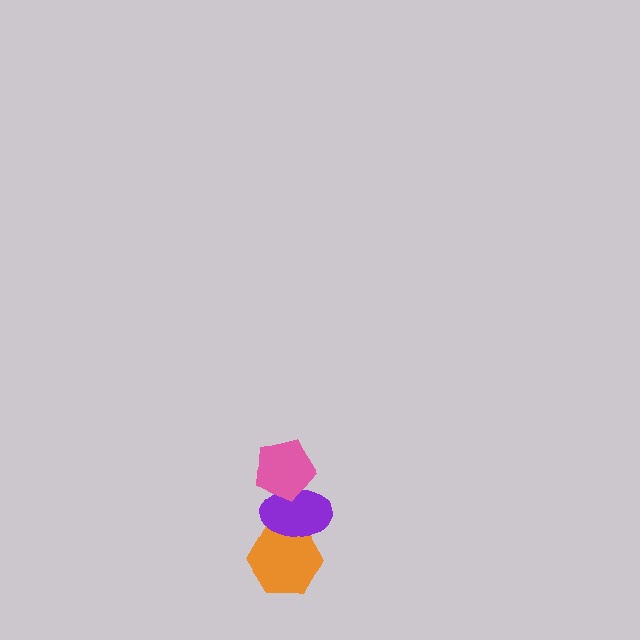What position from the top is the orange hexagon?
The orange hexagon is 3rd from the top.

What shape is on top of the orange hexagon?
The purple ellipse is on top of the orange hexagon.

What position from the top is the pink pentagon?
The pink pentagon is 1st from the top.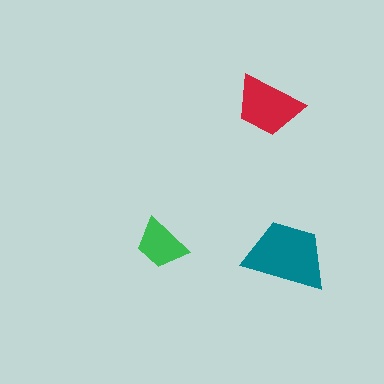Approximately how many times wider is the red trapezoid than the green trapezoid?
About 1.5 times wider.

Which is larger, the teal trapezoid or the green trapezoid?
The teal one.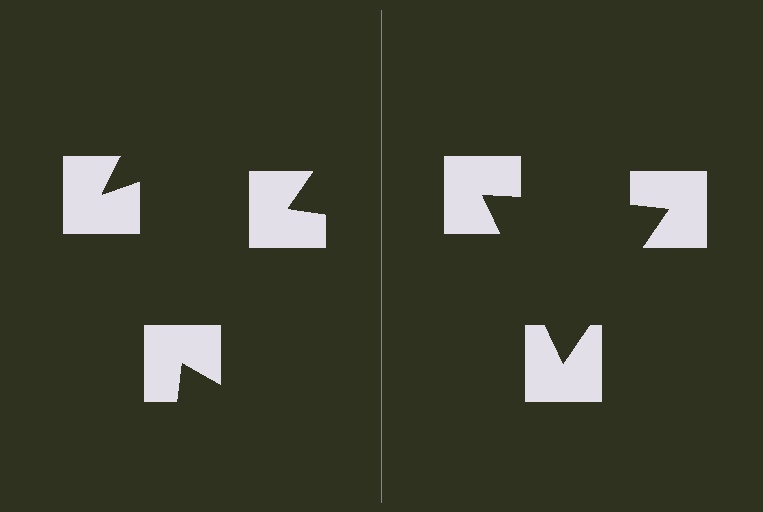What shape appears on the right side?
An illusory triangle.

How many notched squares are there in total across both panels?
6 — 3 on each side.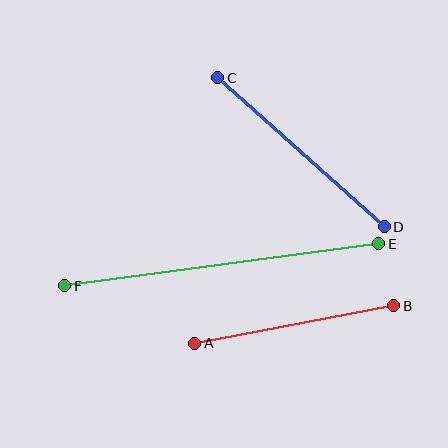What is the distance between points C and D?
The distance is approximately 223 pixels.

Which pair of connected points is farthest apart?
Points E and F are farthest apart.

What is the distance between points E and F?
The distance is approximately 317 pixels.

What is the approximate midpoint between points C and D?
The midpoint is at approximately (301, 152) pixels.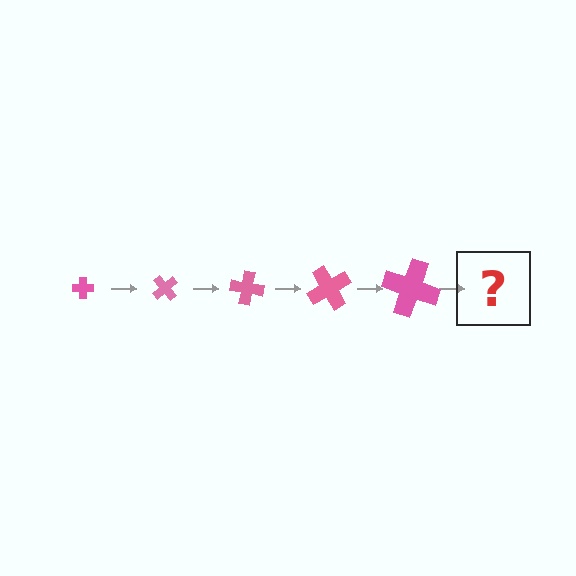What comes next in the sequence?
The next element should be a cross, larger than the previous one and rotated 250 degrees from the start.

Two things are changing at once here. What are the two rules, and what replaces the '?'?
The two rules are that the cross grows larger each step and it rotates 50 degrees each step. The '?' should be a cross, larger than the previous one and rotated 250 degrees from the start.